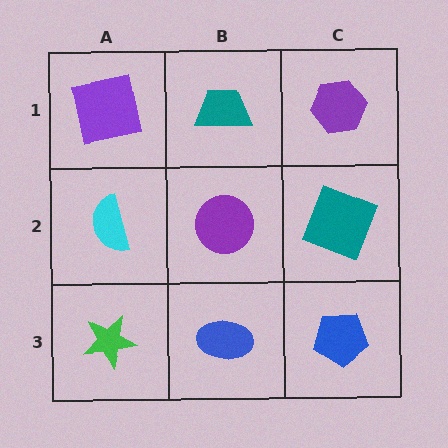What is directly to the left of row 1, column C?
A teal trapezoid.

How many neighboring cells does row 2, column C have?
3.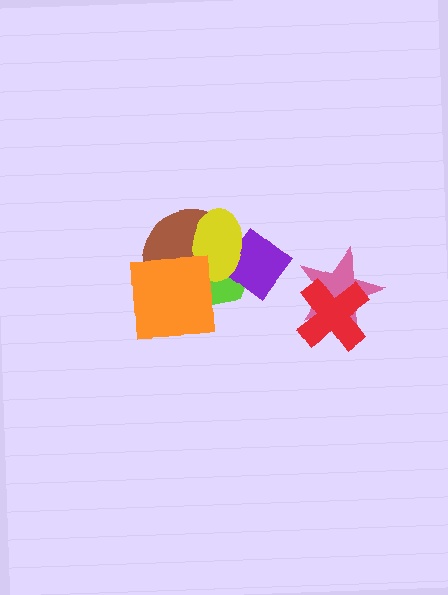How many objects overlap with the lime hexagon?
4 objects overlap with the lime hexagon.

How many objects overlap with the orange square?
2 objects overlap with the orange square.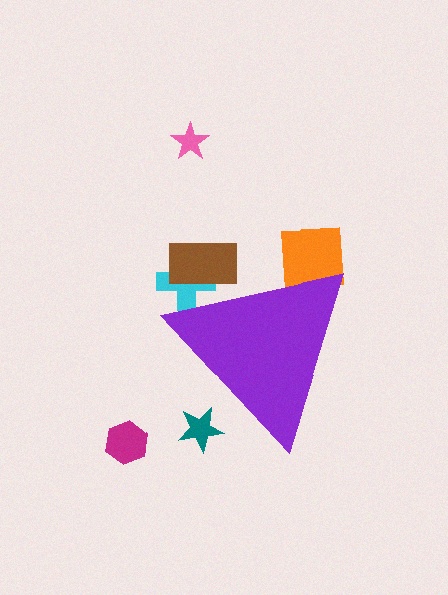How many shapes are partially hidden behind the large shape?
4 shapes are partially hidden.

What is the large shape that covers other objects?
A purple triangle.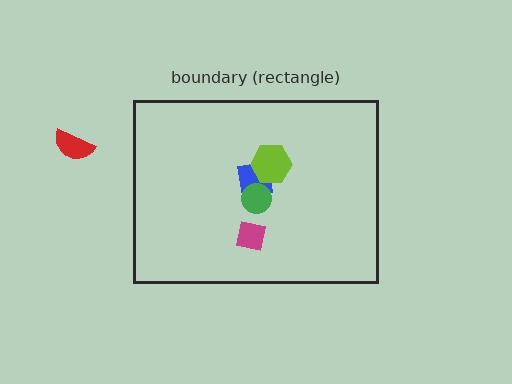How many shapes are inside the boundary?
4 inside, 1 outside.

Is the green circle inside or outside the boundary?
Inside.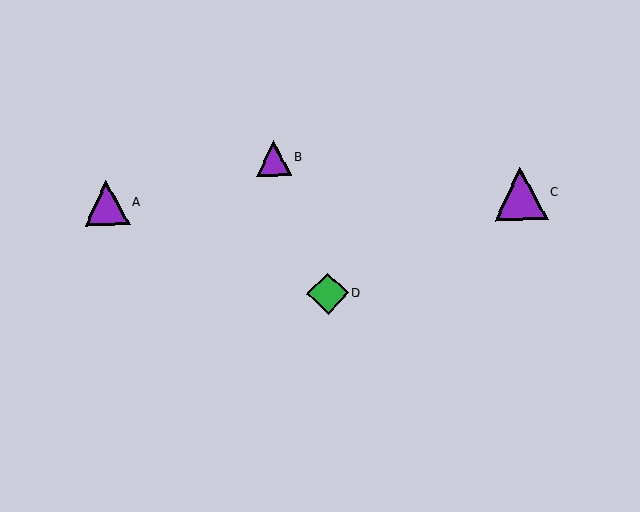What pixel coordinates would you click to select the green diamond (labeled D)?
Click at (328, 294) to select the green diamond D.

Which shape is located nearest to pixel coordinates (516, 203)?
The purple triangle (labeled C) at (521, 194) is nearest to that location.